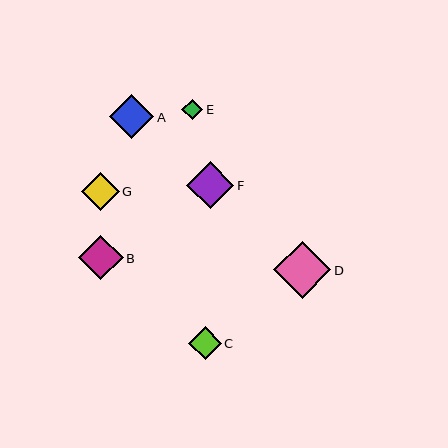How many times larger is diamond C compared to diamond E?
Diamond C is approximately 1.6 times the size of diamond E.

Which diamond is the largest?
Diamond D is the largest with a size of approximately 57 pixels.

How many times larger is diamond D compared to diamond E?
Diamond D is approximately 2.8 times the size of diamond E.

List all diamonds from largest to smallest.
From largest to smallest: D, F, A, B, G, C, E.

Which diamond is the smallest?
Diamond E is the smallest with a size of approximately 21 pixels.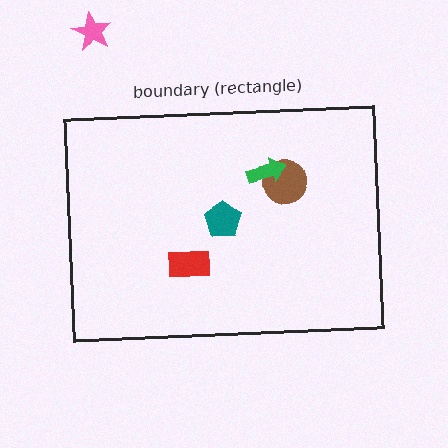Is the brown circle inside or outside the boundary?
Inside.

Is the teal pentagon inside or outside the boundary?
Inside.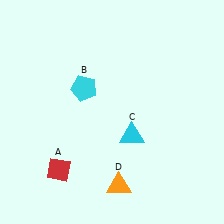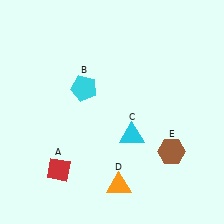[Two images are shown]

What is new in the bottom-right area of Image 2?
A brown hexagon (E) was added in the bottom-right area of Image 2.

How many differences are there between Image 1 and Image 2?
There is 1 difference between the two images.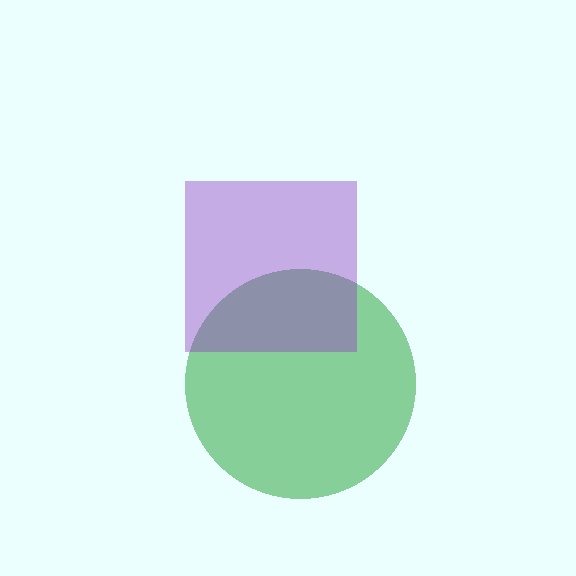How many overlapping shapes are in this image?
There are 2 overlapping shapes in the image.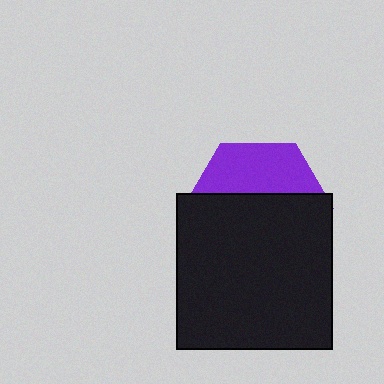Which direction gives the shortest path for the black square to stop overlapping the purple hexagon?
Moving down gives the shortest separation.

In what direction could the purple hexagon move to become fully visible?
The purple hexagon could move up. That would shift it out from behind the black square entirely.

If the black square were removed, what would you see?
You would see the complete purple hexagon.